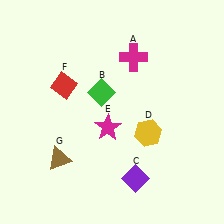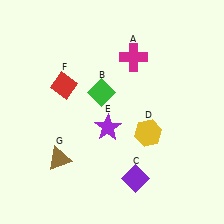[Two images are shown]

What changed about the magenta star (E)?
In Image 1, E is magenta. In Image 2, it changed to purple.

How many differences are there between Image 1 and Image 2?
There is 1 difference between the two images.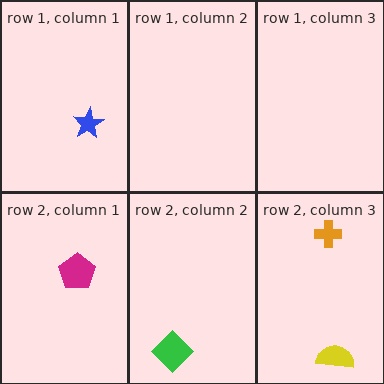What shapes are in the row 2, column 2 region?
The green diamond.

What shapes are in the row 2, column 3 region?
The orange cross, the yellow semicircle.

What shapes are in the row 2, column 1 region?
The magenta pentagon.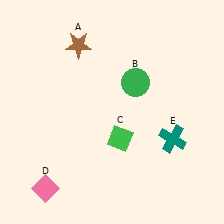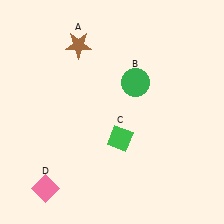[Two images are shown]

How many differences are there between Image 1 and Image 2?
There is 1 difference between the two images.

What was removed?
The teal cross (E) was removed in Image 2.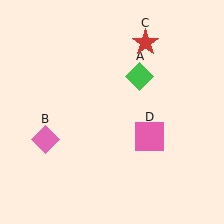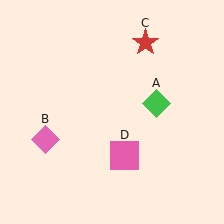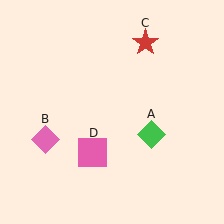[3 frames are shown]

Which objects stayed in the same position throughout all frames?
Pink diamond (object B) and red star (object C) remained stationary.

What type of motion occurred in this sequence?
The green diamond (object A), pink square (object D) rotated clockwise around the center of the scene.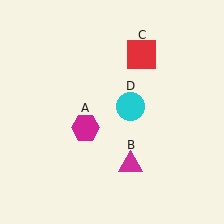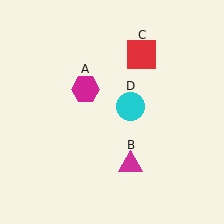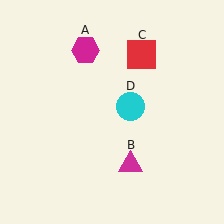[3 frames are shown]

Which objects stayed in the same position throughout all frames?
Magenta triangle (object B) and red square (object C) and cyan circle (object D) remained stationary.